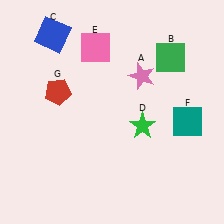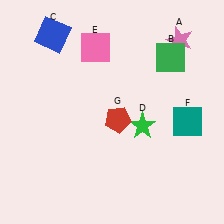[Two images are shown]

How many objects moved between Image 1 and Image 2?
2 objects moved between the two images.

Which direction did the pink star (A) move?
The pink star (A) moved right.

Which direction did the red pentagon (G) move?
The red pentagon (G) moved right.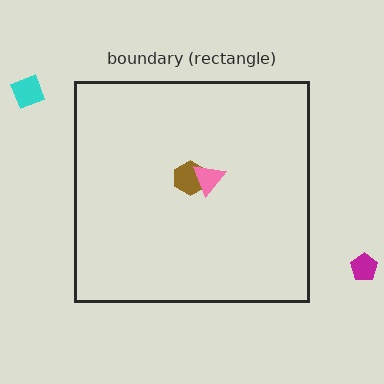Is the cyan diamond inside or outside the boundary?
Outside.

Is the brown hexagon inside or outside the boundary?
Inside.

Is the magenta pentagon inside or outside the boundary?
Outside.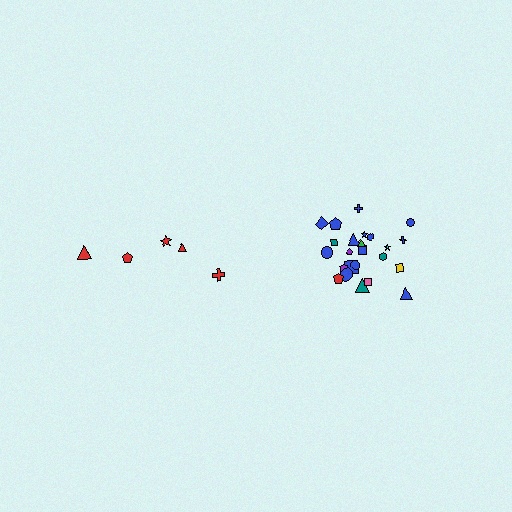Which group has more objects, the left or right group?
The right group.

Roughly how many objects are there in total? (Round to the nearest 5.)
Roughly 30 objects in total.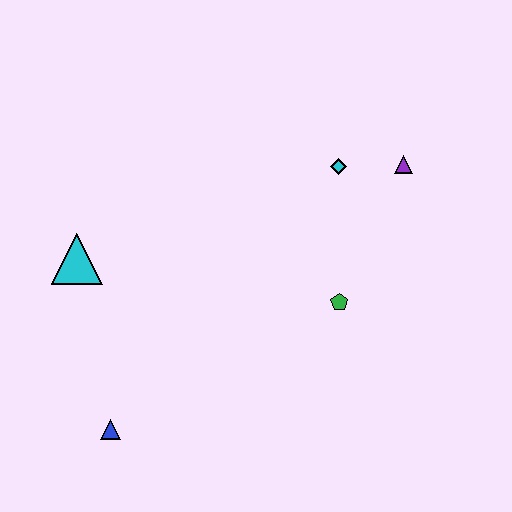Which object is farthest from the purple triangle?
The blue triangle is farthest from the purple triangle.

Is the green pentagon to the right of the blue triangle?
Yes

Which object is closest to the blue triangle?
The cyan triangle is closest to the blue triangle.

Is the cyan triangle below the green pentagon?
No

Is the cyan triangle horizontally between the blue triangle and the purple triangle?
No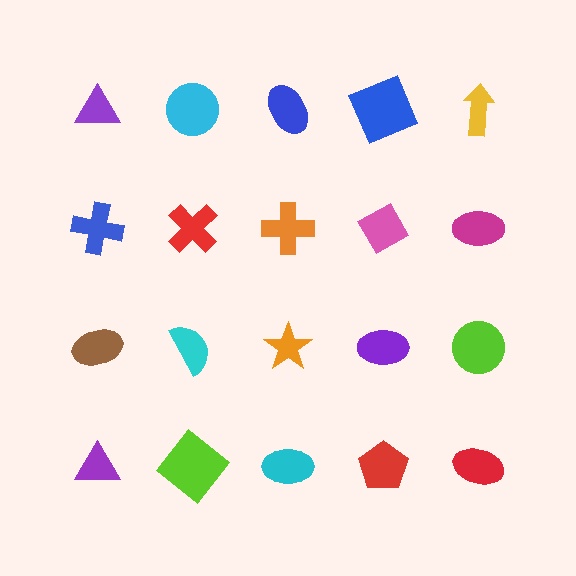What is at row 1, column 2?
A cyan circle.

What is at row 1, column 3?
A blue ellipse.